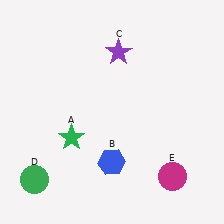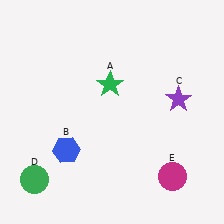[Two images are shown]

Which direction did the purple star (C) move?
The purple star (C) moved right.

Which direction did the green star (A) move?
The green star (A) moved up.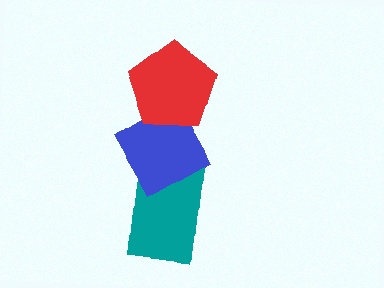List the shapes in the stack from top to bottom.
From top to bottom: the red pentagon, the blue diamond, the teal rectangle.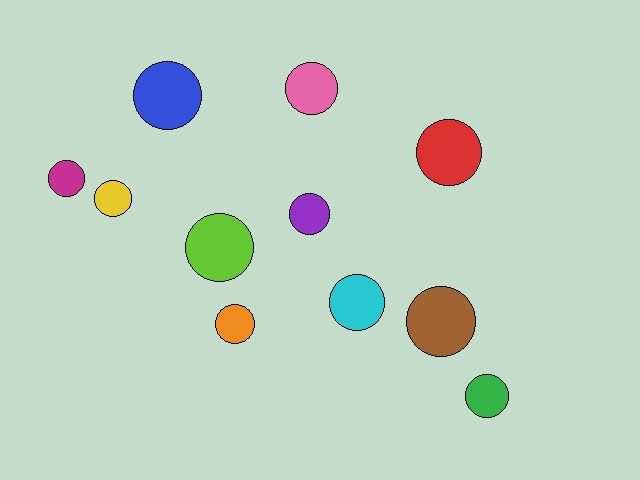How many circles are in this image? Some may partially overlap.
There are 11 circles.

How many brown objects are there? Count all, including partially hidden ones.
There is 1 brown object.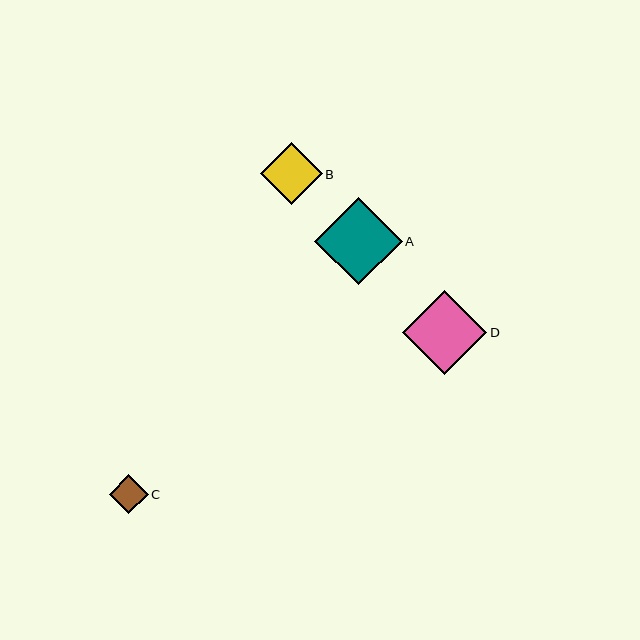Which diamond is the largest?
Diamond A is the largest with a size of approximately 87 pixels.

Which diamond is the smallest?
Diamond C is the smallest with a size of approximately 39 pixels.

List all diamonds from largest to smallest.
From largest to smallest: A, D, B, C.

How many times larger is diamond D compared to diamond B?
Diamond D is approximately 1.4 times the size of diamond B.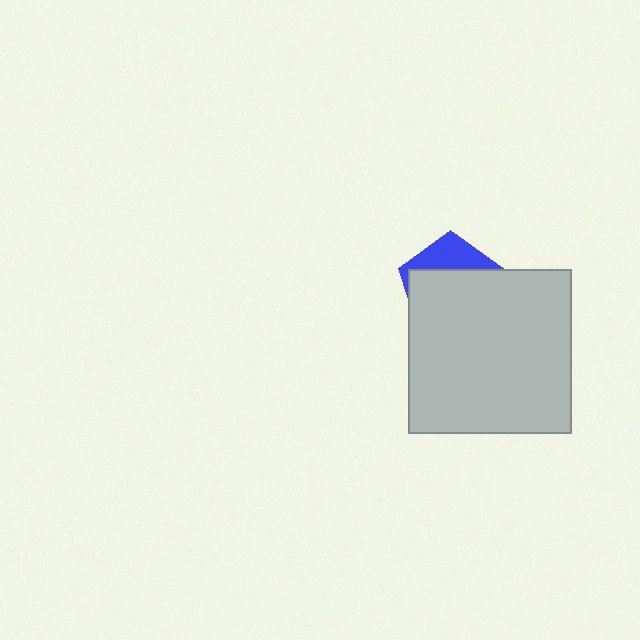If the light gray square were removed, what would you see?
You would see the complete blue pentagon.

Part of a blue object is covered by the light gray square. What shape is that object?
It is a pentagon.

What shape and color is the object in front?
The object in front is a light gray square.